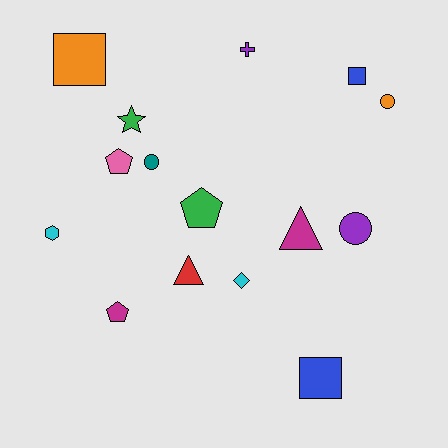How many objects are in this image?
There are 15 objects.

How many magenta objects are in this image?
There are 2 magenta objects.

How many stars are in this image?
There is 1 star.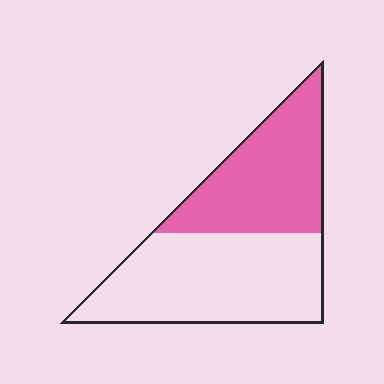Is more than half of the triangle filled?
No.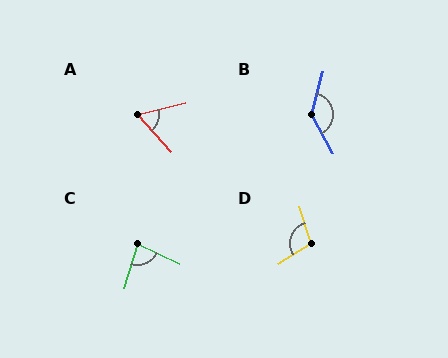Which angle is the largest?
B, at approximately 136 degrees.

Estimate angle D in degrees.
Approximately 105 degrees.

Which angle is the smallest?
A, at approximately 62 degrees.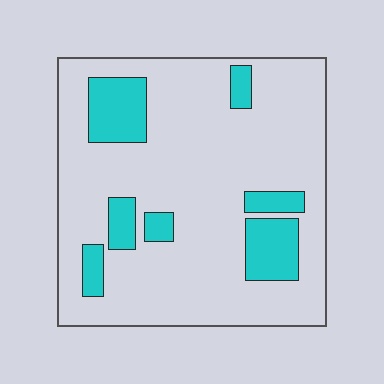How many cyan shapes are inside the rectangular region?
7.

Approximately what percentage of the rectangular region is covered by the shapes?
Approximately 20%.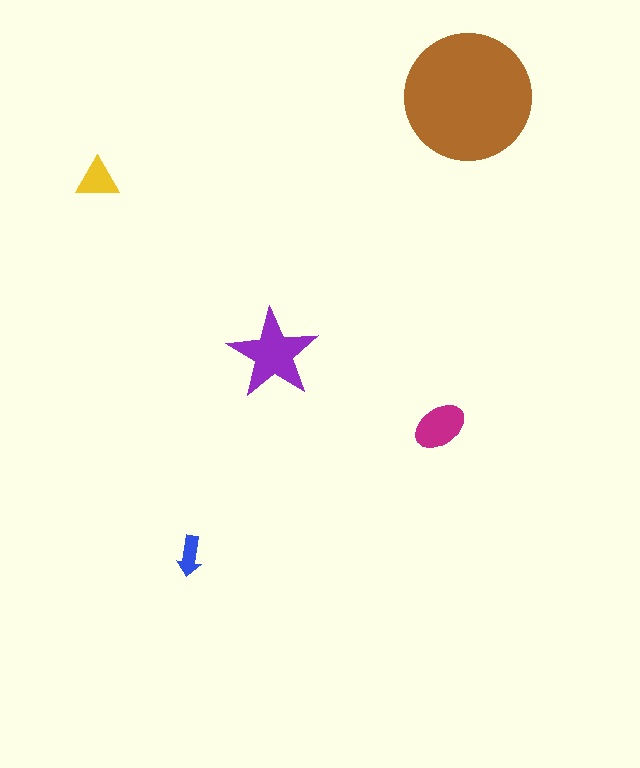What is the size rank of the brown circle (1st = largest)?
1st.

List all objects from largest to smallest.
The brown circle, the purple star, the magenta ellipse, the yellow triangle, the blue arrow.